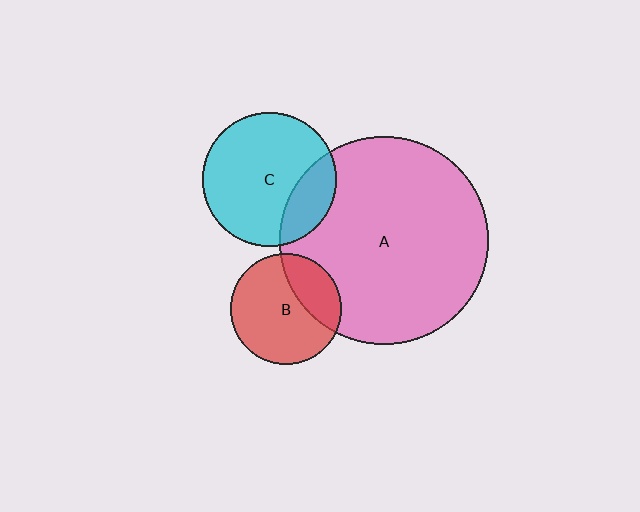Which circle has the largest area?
Circle A (pink).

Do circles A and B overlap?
Yes.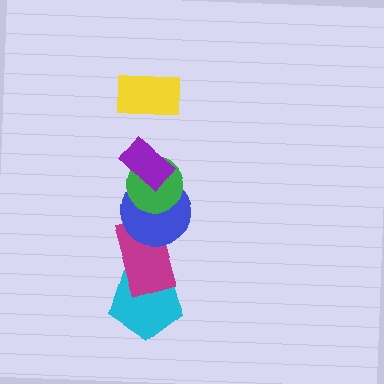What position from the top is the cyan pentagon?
The cyan pentagon is 6th from the top.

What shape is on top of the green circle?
The purple rectangle is on top of the green circle.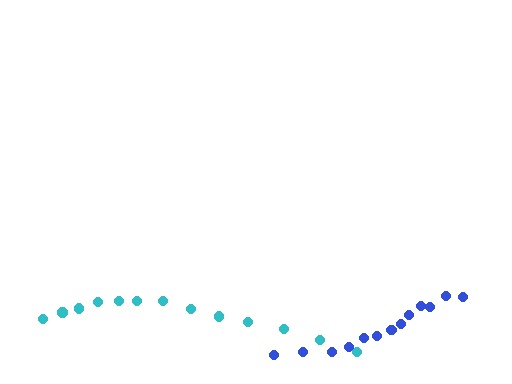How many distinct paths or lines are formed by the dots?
There are 2 distinct paths.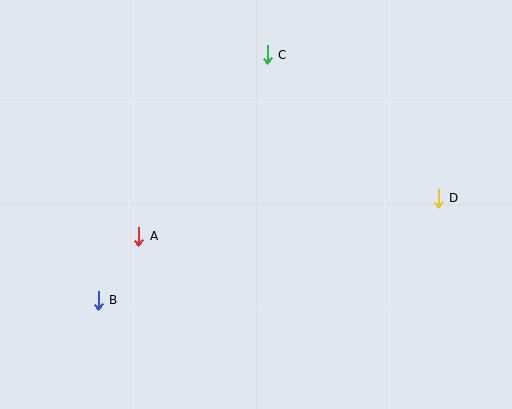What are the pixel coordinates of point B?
Point B is at (98, 300).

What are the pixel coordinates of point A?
Point A is at (139, 236).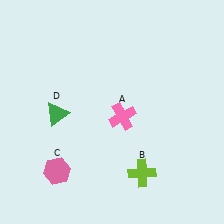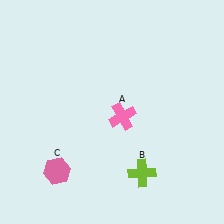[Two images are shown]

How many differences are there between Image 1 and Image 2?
There is 1 difference between the two images.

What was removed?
The green triangle (D) was removed in Image 2.